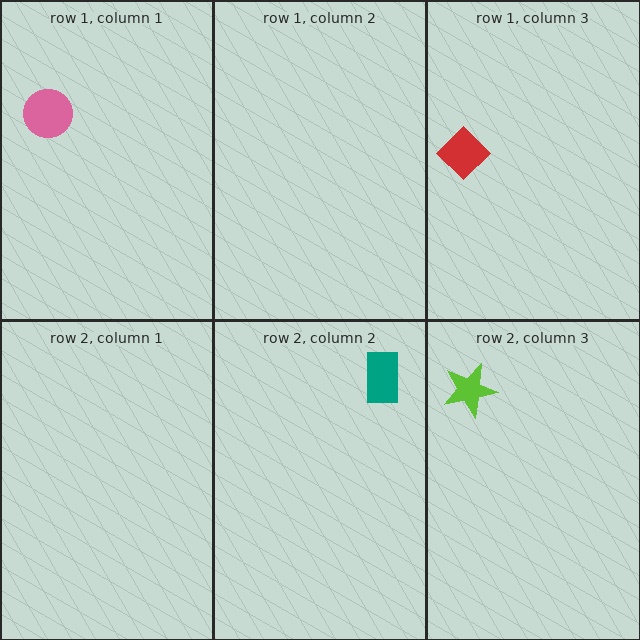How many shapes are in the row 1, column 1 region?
1.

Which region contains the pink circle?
The row 1, column 1 region.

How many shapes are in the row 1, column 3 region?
1.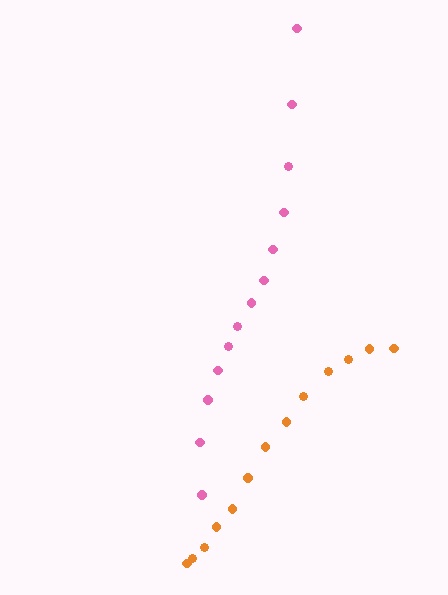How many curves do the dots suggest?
There are 2 distinct paths.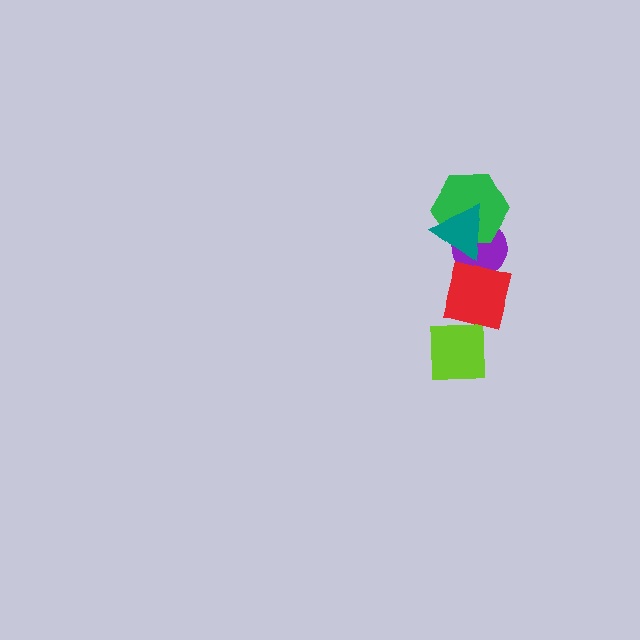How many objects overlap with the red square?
2 objects overlap with the red square.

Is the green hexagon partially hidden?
Yes, it is partially covered by another shape.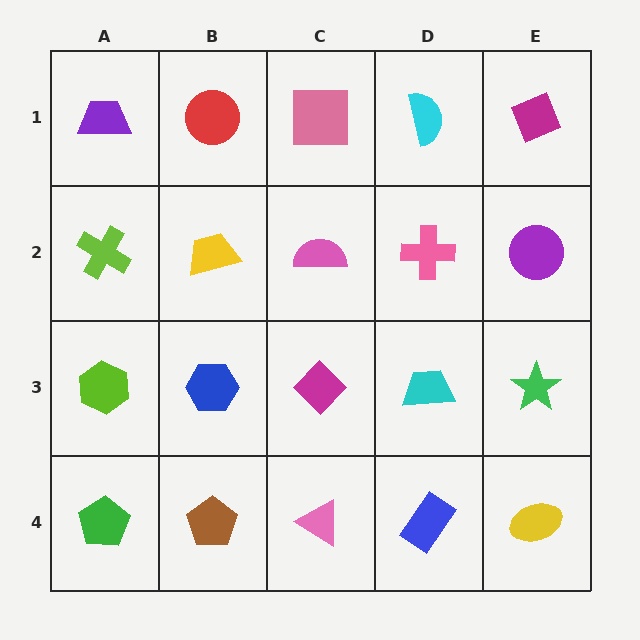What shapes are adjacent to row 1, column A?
A lime cross (row 2, column A), a red circle (row 1, column B).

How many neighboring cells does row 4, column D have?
3.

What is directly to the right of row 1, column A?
A red circle.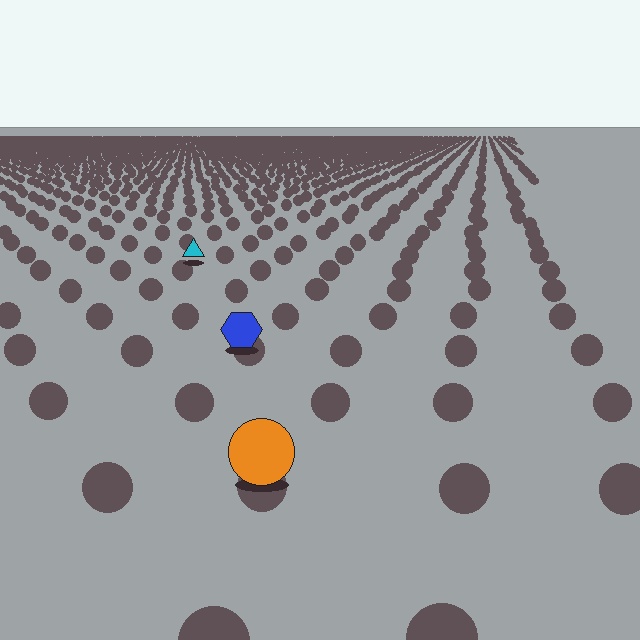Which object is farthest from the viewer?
The cyan triangle is farthest from the viewer. It appears smaller and the ground texture around it is denser.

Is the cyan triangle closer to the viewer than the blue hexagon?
No. The blue hexagon is closer — you can tell from the texture gradient: the ground texture is coarser near it.